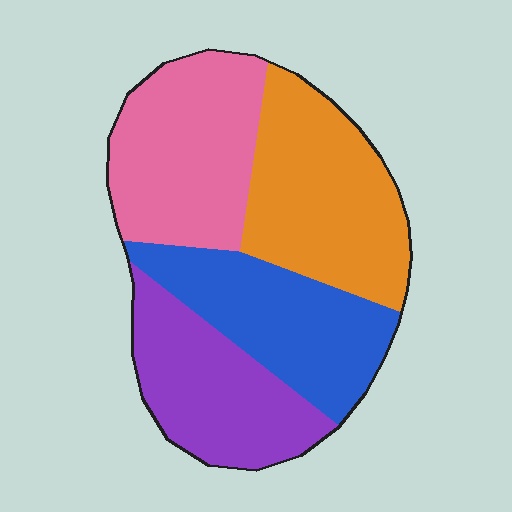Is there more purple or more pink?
Pink.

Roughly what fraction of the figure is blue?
Blue covers 24% of the figure.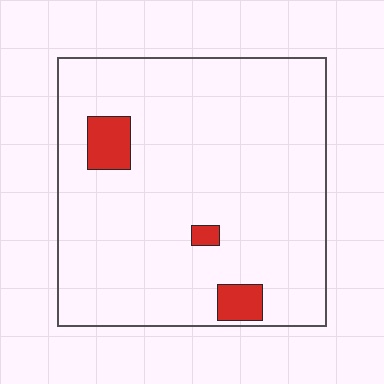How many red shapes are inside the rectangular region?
3.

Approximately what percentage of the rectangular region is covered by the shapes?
Approximately 5%.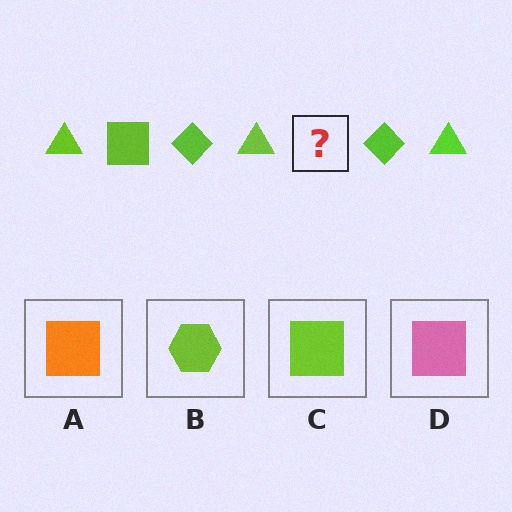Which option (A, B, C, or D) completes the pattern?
C.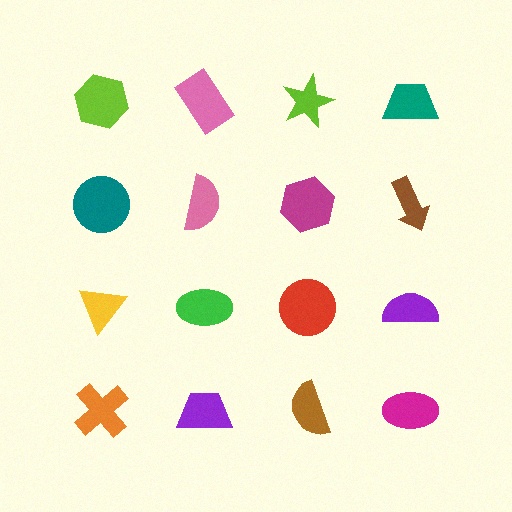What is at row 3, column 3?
A red circle.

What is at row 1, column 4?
A teal trapezoid.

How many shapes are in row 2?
4 shapes.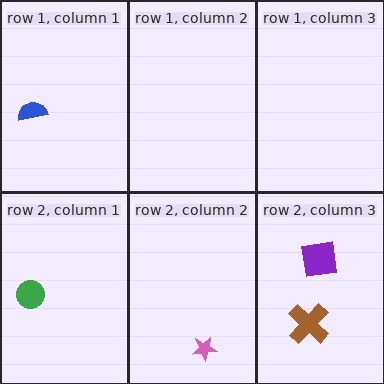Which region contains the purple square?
The row 2, column 3 region.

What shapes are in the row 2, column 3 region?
The purple square, the brown cross.